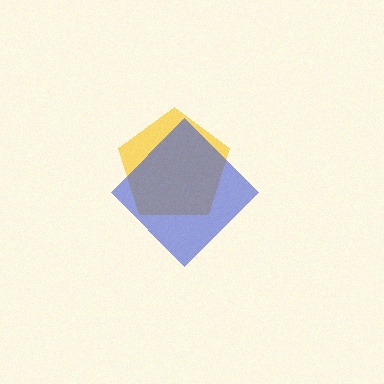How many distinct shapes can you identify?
There are 2 distinct shapes: a yellow pentagon, a blue diamond.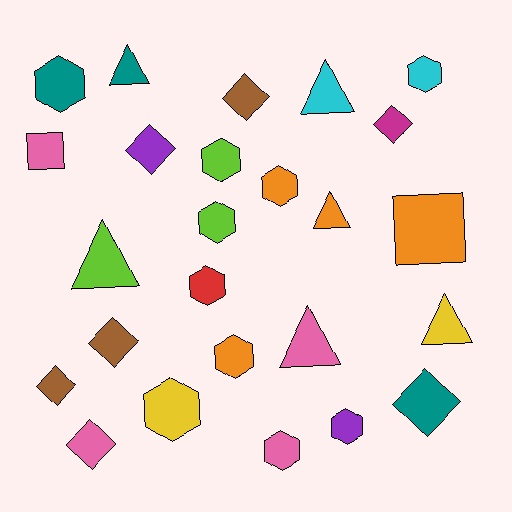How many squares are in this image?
There are 2 squares.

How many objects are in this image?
There are 25 objects.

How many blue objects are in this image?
There are no blue objects.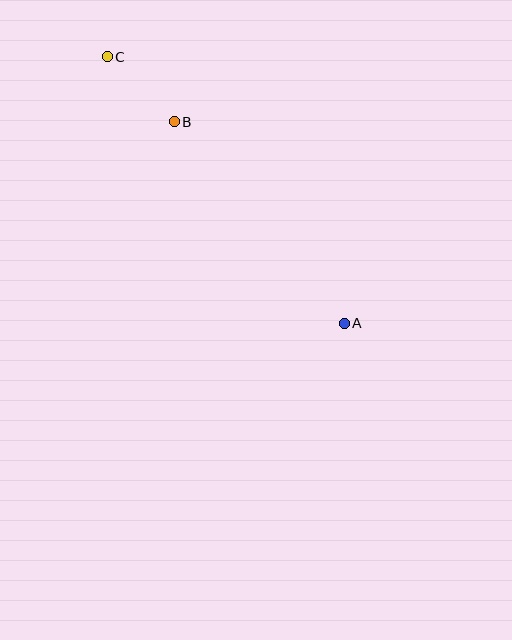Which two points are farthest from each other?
Points A and C are farthest from each other.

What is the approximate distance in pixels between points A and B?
The distance between A and B is approximately 263 pixels.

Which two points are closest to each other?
Points B and C are closest to each other.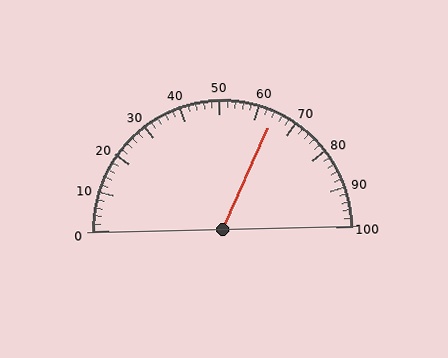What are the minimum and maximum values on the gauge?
The gauge ranges from 0 to 100.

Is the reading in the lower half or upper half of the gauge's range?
The reading is in the upper half of the range (0 to 100).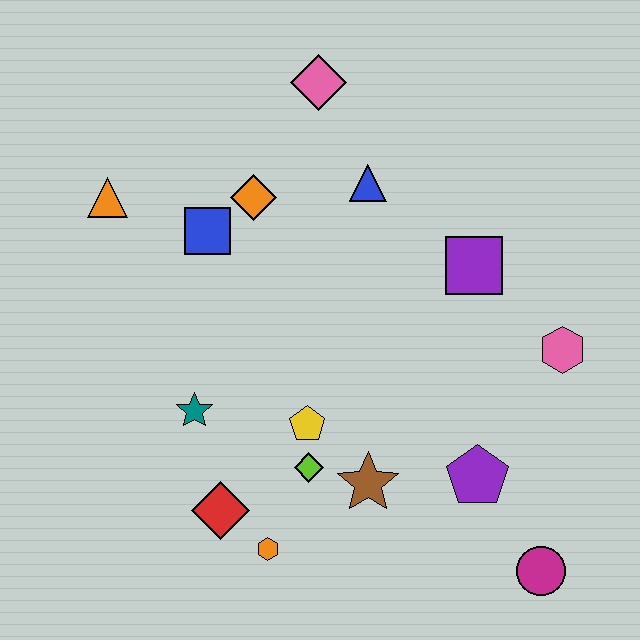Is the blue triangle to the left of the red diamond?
No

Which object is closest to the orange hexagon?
The red diamond is closest to the orange hexagon.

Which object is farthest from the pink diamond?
The magenta circle is farthest from the pink diamond.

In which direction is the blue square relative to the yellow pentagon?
The blue square is above the yellow pentagon.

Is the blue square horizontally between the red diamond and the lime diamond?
No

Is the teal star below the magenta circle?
No